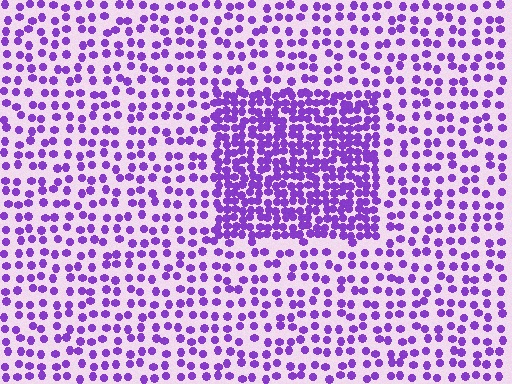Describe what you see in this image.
The image contains small purple elements arranged at two different densities. A rectangle-shaped region is visible where the elements are more densely packed than the surrounding area.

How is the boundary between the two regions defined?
The boundary is defined by a change in element density (approximately 2.2x ratio). All elements are the same color, size, and shape.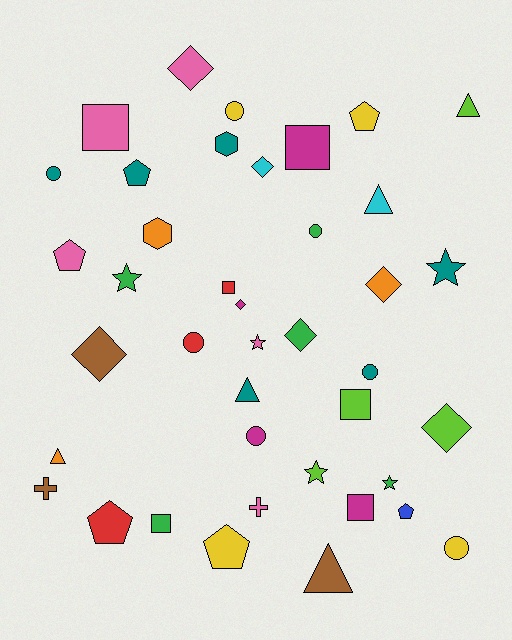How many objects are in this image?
There are 40 objects.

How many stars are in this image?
There are 5 stars.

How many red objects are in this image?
There are 3 red objects.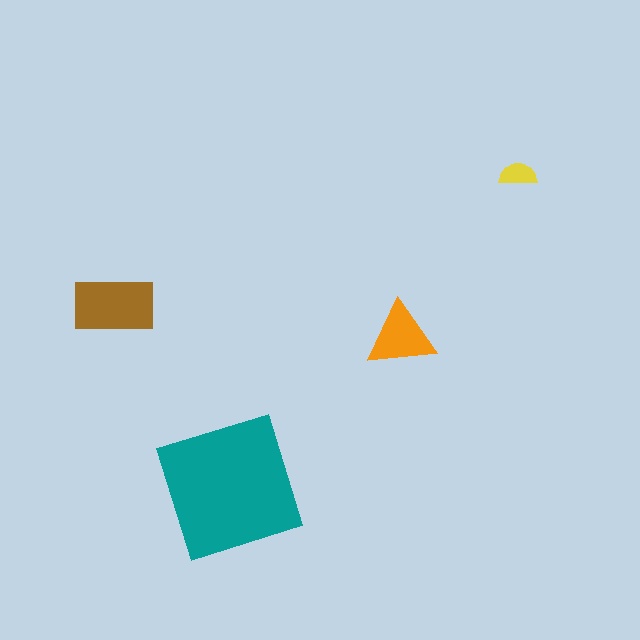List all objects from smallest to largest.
The yellow semicircle, the orange triangle, the brown rectangle, the teal square.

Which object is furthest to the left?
The brown rectangle is leftmost.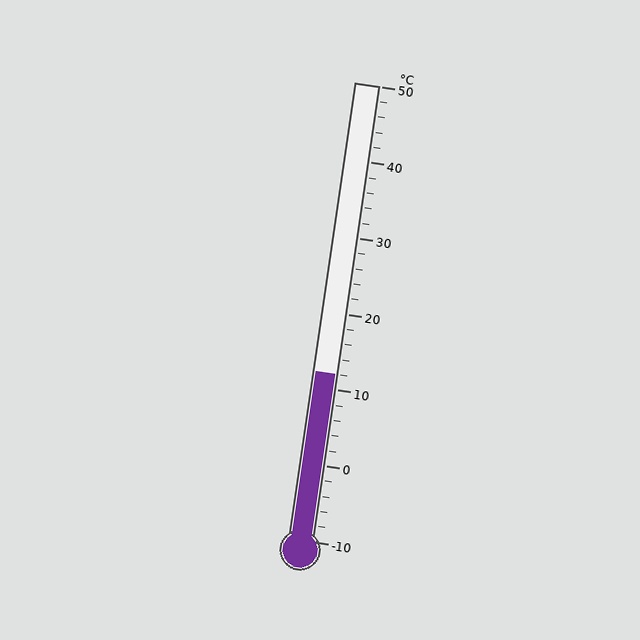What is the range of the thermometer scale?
The thermometer scale ranges from -10°C to 50°C.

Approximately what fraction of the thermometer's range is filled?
The thermometer is filled to approximately 35% of its range.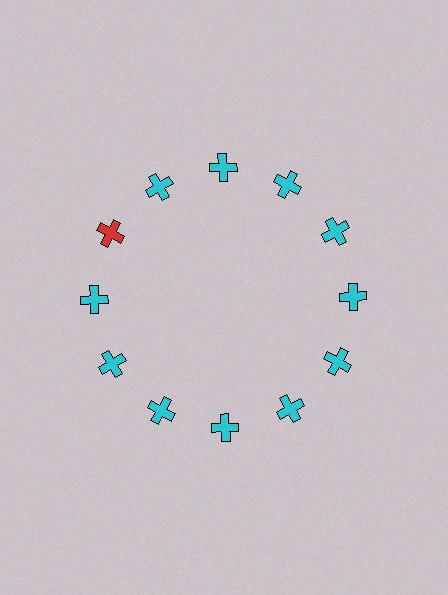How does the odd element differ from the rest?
It has a different color: red instead of cyan.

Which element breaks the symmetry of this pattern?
The red cross at roughly the 10 o'clock position breaks the symmetry. All other shapes are cyan crosses.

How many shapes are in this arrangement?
There are 12 shapes arranged in a ring pattern.